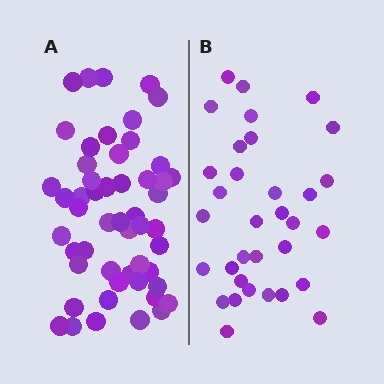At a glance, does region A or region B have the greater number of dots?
Region A (the left region) has more dots.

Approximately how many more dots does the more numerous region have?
Region A has approximately 20 more dots than region B.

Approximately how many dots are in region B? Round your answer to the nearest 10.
About 30 dots. (The exact count is 33, which rounds to 30.)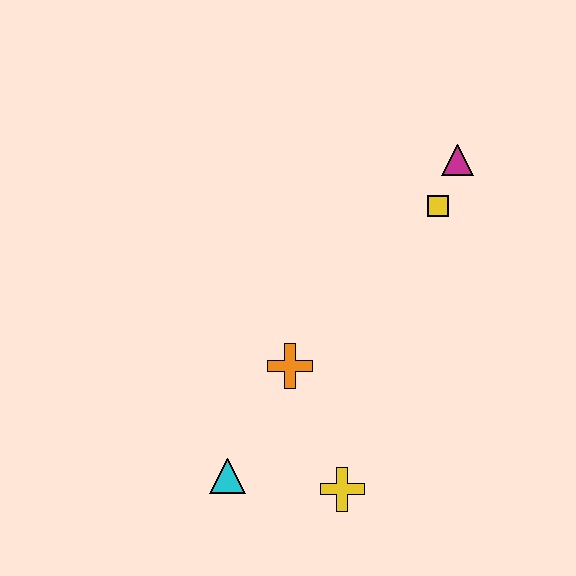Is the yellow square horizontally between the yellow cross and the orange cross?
No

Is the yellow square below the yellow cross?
No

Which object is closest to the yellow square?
The magenta triangle is closest to the yellow square.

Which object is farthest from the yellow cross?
The magenta triangle is farthest from the yellow cross.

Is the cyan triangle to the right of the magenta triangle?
No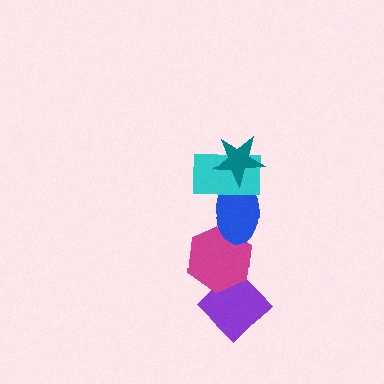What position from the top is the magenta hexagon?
The magenta hexagon is 4th from the top.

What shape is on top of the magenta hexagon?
The blue ellipse is on top of the magenta hexagon.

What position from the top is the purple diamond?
The purple diamond is 5th from the top.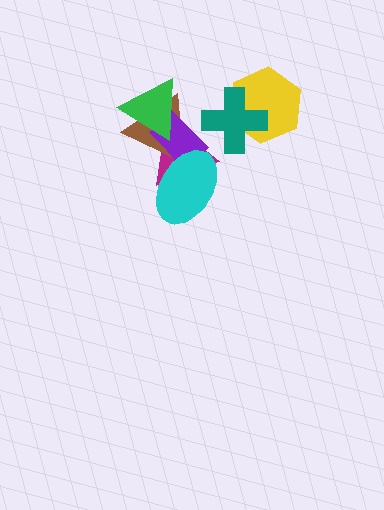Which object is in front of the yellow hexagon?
The teal cross is in front of the yellow hexagon.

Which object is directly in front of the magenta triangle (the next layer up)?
The brown triangle is directly in front of the magenta triangle.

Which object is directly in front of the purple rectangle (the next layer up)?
The cyan ellipse is directly in front of the purple rectangle.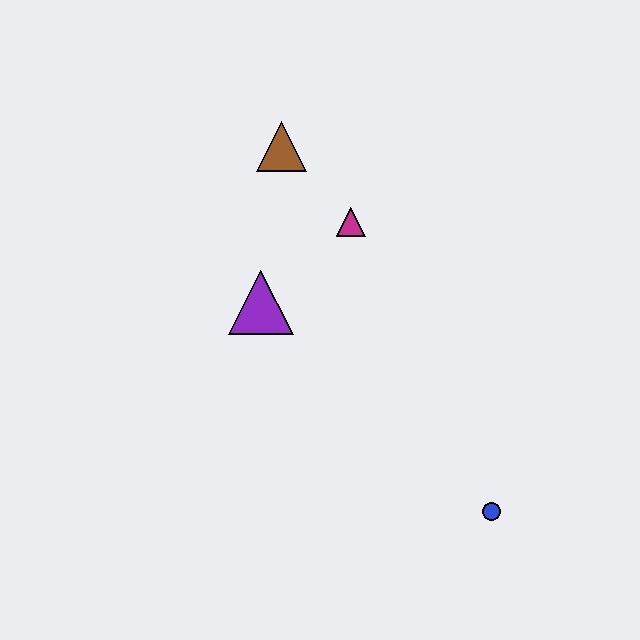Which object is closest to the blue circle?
The purple triangle is closest to the blue circle.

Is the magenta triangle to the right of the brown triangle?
Yes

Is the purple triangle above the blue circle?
Yes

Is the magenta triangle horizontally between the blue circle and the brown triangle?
Yes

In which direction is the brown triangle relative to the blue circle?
The brown triangle is above the blue circle.